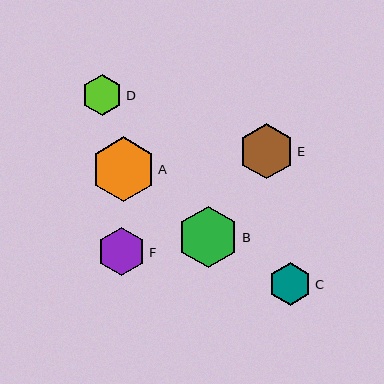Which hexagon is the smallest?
Hexagon D is the smallest with a size of approximately 41 pixels.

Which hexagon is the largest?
Hexagon A is the largest with a size of approximately 64 pixels.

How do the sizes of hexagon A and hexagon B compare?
Hexagon A and hexagon B are approximately the same size.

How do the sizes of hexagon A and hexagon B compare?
Hexagon A and hexagon B are approximately the same size.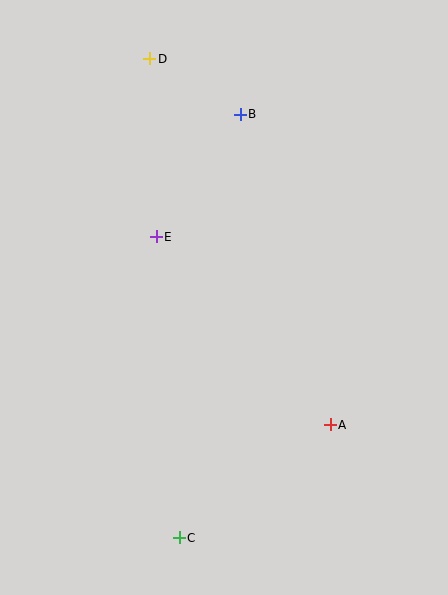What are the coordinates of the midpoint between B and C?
The midpoint between B and C is at (210, 326).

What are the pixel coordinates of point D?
Point D is at (150, 59).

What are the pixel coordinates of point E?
Point E is at (156, 237).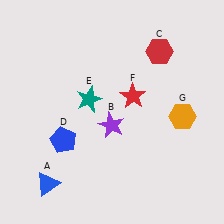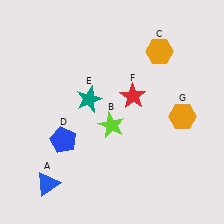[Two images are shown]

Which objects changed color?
B changed from purple to lime. C changed from red to orange.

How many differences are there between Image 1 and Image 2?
There are 2 differences between the two images.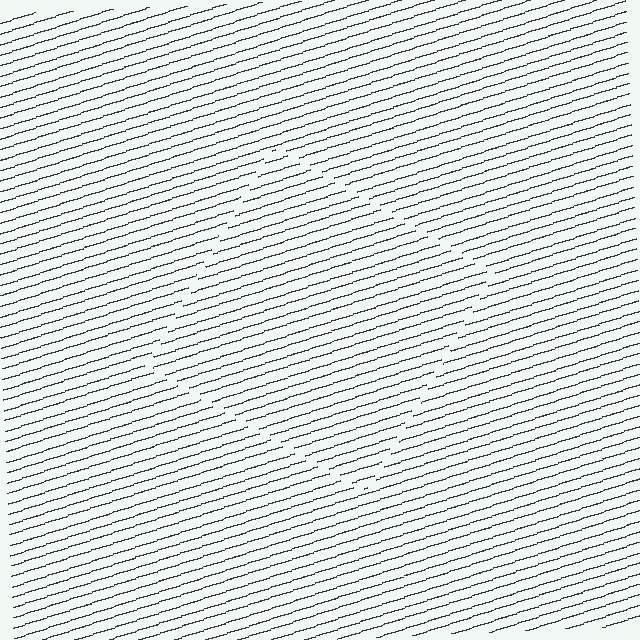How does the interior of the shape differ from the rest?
The interior of the shape contains the same grating, shifted by half a period — the contour is defined by the phase discontinuity where line-ends from the inner and outer gratings abut.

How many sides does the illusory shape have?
4 sides — the line-ends trace a square.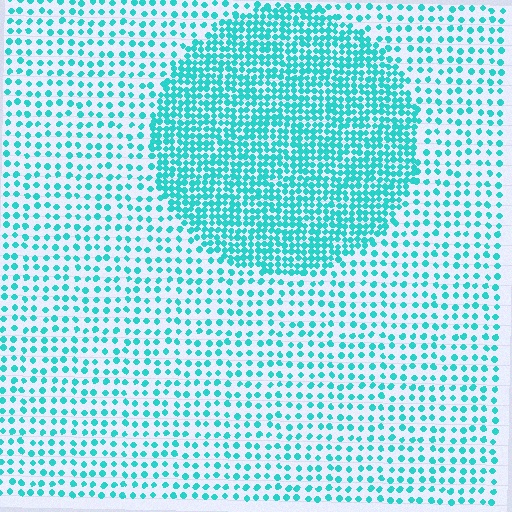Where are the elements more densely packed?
The elements are more densely packed inside the circle boundary.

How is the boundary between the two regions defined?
The boundary is defined by a change in element density (approximately 2.3x ratio). All elements are the same color, size, and shape.